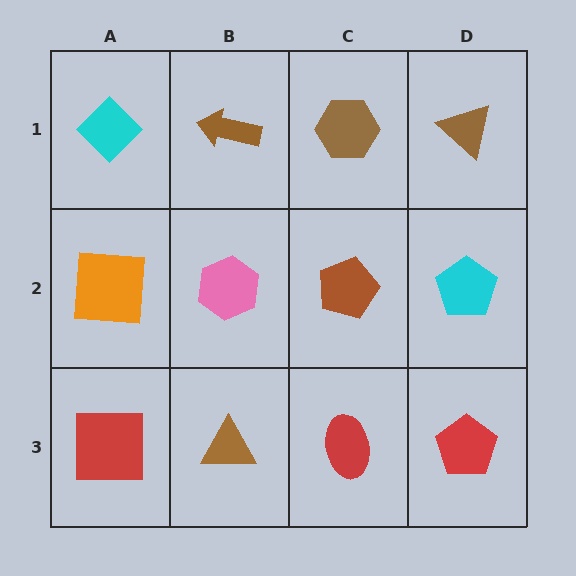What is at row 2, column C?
A brown pentagon.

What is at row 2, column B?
A pink hexagon.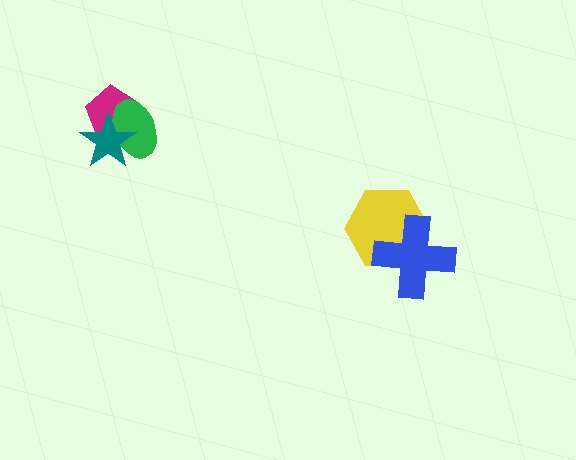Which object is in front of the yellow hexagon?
The blue cross is in front of the yellow hexagon.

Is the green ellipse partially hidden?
Yes, it is partially covered by another shape.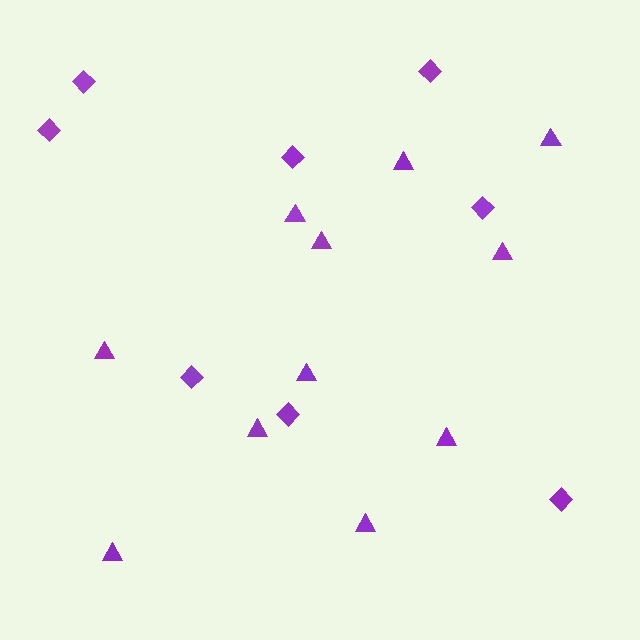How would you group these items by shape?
There are 2 groups: one group of triangles (11) and one group of diamonds (8).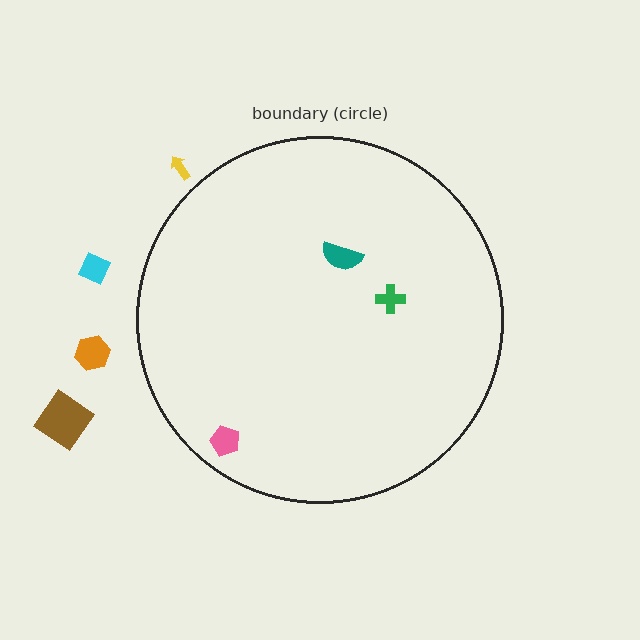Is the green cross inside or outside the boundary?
Inside.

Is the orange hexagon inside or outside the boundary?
Outside.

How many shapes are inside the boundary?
3 inside, 4 outside.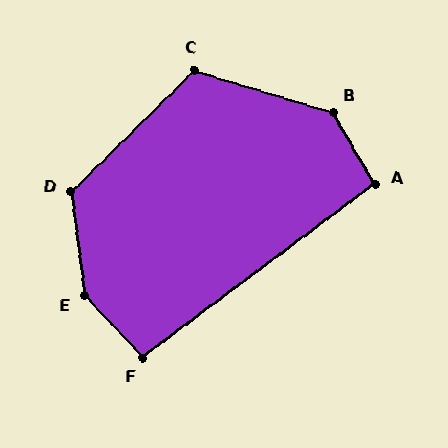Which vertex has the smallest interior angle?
F, at approximately 96 degrees.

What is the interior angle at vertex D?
Approximately 127 degrees (obtuse).